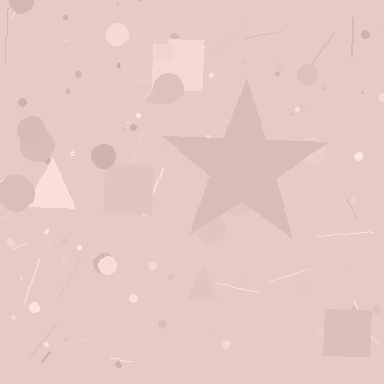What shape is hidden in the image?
A star is hidden in the image.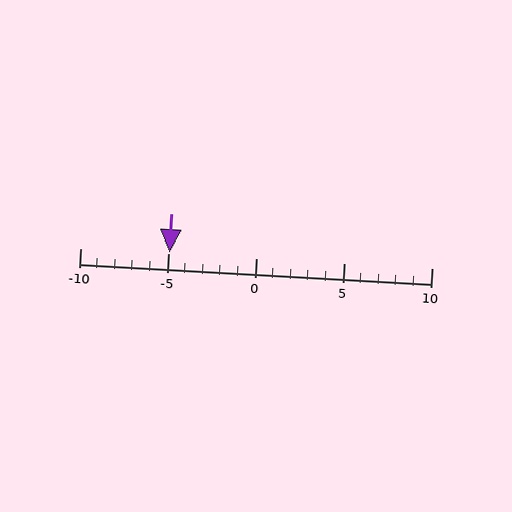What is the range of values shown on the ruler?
The ruler shows values from -10 to 10.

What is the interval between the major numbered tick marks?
The major tick marks are spaced 5 units apart.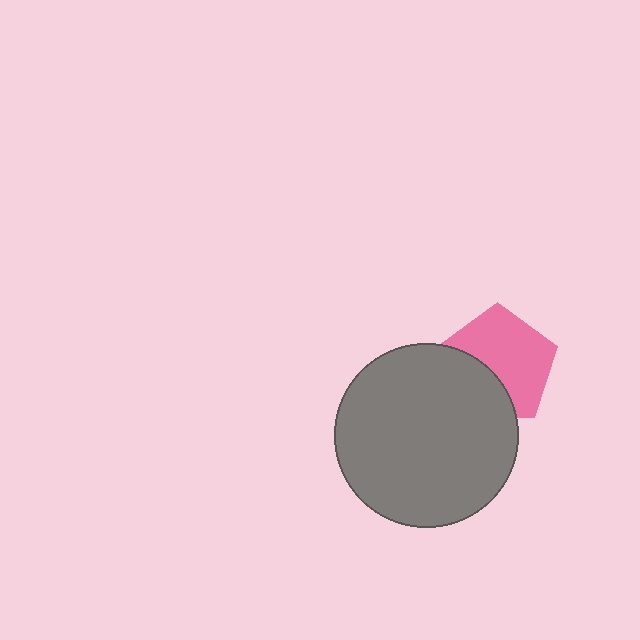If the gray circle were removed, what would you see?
You would see the complete pink pentagon.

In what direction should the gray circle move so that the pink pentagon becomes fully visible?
The gray circle should move toward the lower-left. That is the shortest direction to clear the overlap and leave the pink pentagon fully visible.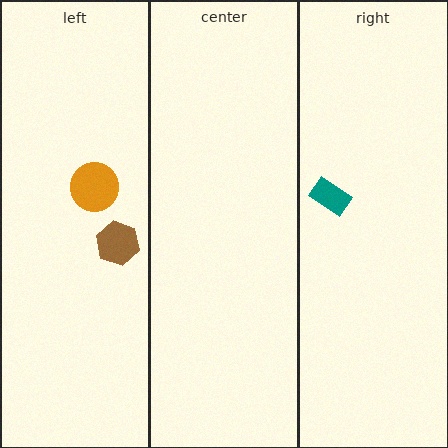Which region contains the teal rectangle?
The right region.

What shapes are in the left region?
The brown hexagon, the orange circle.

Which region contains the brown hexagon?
The left region.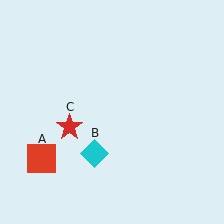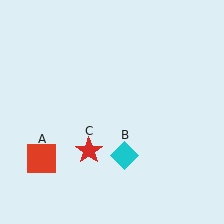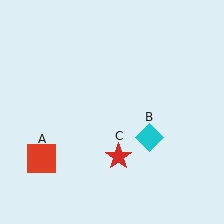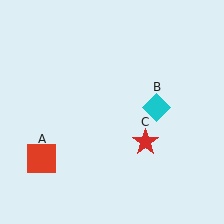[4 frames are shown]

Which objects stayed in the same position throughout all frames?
Red square (object A) remained stationary.